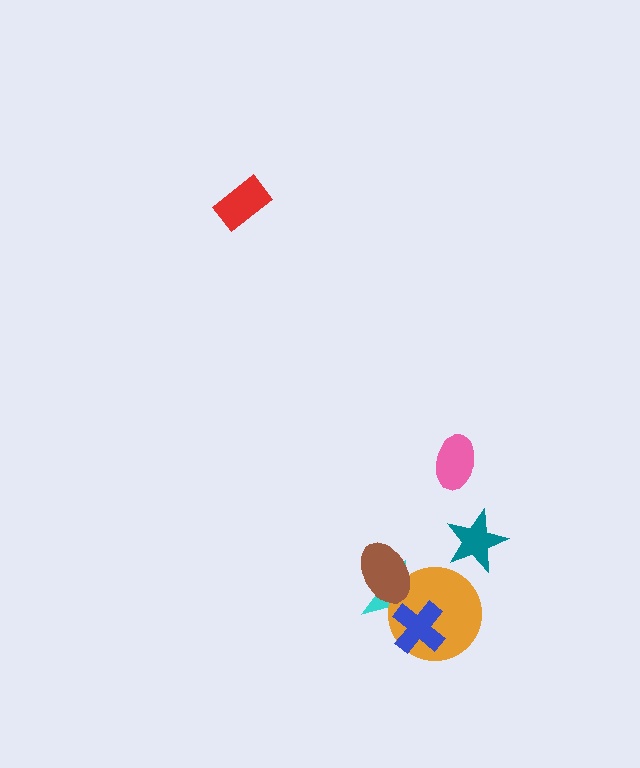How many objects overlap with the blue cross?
2 objects overlap with the blue cross.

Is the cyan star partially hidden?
Yes, it is partially covered by another shape.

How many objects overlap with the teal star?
0 objects overlap with the teal star.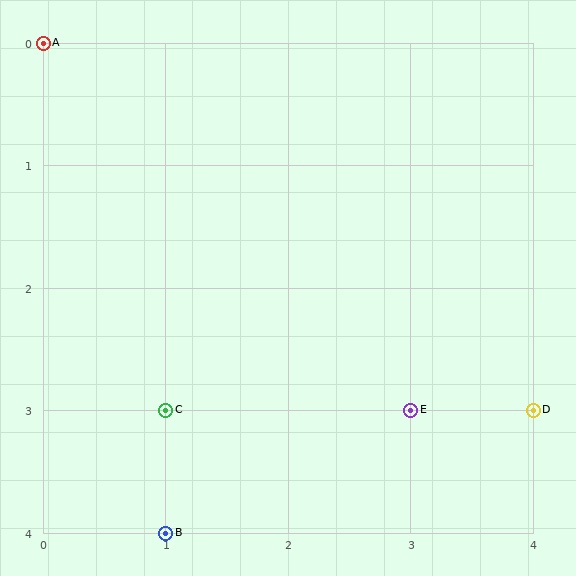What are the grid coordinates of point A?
Point A is at grid coordinates (0, 0).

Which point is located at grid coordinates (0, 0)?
Point A is at (0, 0).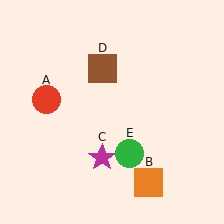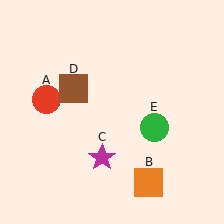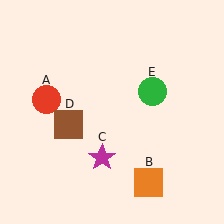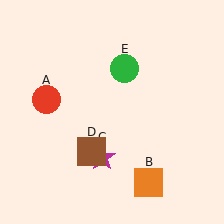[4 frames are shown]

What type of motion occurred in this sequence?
The brown square (object D), green circle (object E) rotated counterclockwise around the center of the scene.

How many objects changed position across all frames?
2 objects changed position: brown square (object D), green circle (object E).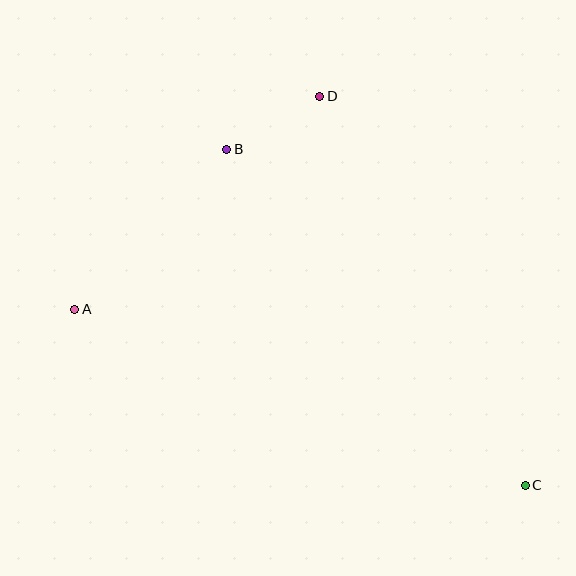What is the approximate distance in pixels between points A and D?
The distance between A and D is approximately 325 pixels.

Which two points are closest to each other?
Points B and D are closest to each other.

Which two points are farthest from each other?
Points A and C are farthest from each other.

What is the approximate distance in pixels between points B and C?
The distance between B and C is approximately 450 pixels.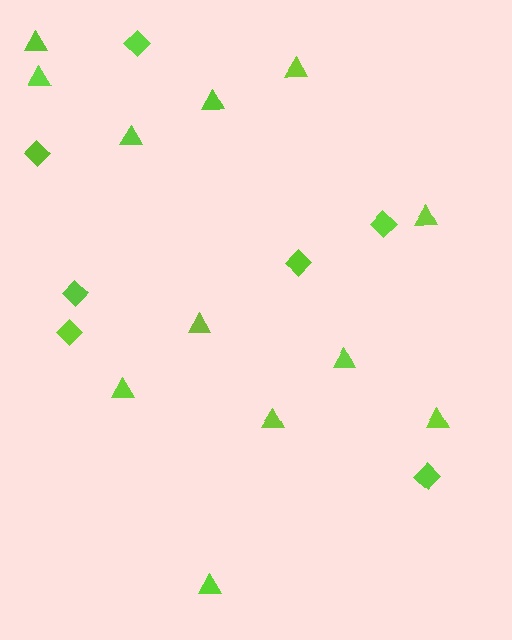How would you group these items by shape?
There are 2 groups: one group of triangles (12) and one group of diamonds (7).